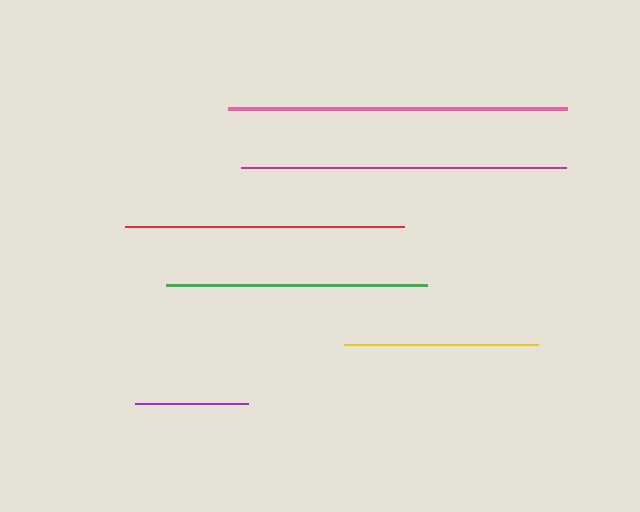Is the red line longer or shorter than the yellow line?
The red line is longer than the yellow line.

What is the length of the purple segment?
The purple segment is approximately 112 pixels long.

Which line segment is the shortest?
The purple line is the shortest at approximately 112 pixels.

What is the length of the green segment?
The green segment is approximately 261 pixels long.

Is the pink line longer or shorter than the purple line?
The pink line is longer than the purple line.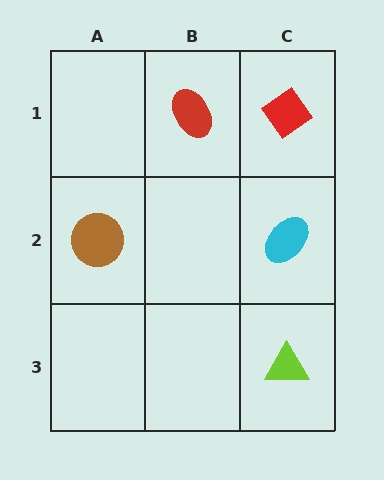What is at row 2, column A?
A brown circle.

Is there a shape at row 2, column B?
No, that cell is empty.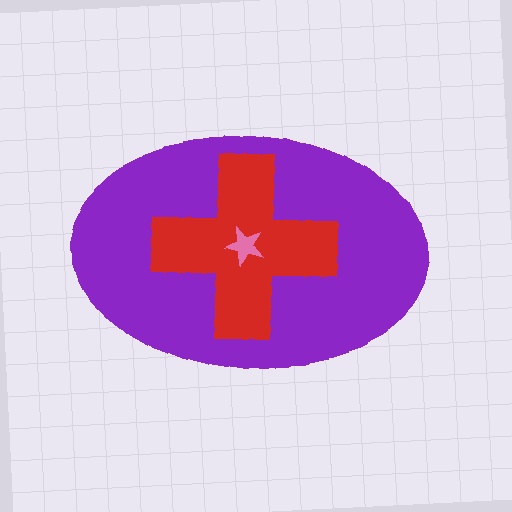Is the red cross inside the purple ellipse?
Yes.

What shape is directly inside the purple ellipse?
The red cross.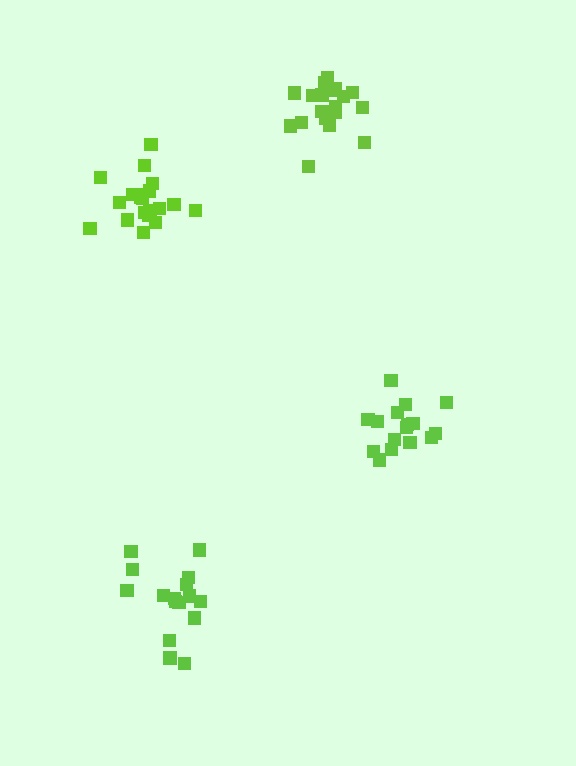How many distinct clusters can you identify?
There are 4 distinct clusters.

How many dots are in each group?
Group 1: 16 dots, Group 2: 16 dots, Group 3: 21 dots, Group 4: 21 dots (74 total).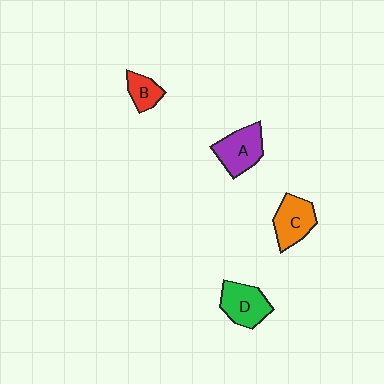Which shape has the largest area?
Shape A (purple).